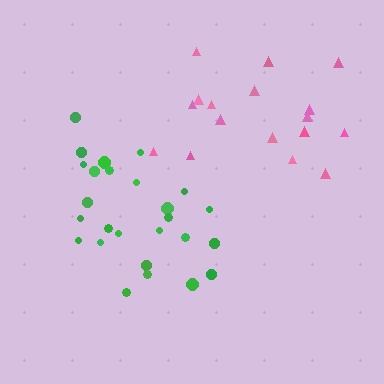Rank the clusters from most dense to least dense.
green, pink.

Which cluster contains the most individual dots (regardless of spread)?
Green (26).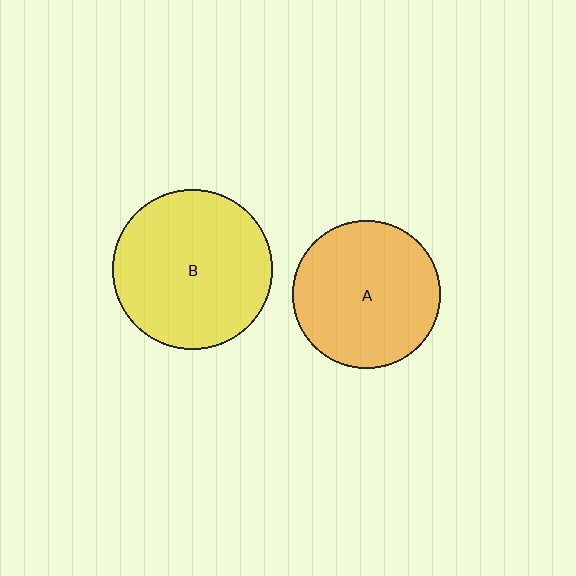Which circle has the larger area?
Circle B (yellow).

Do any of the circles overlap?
No, none of the circles overlap.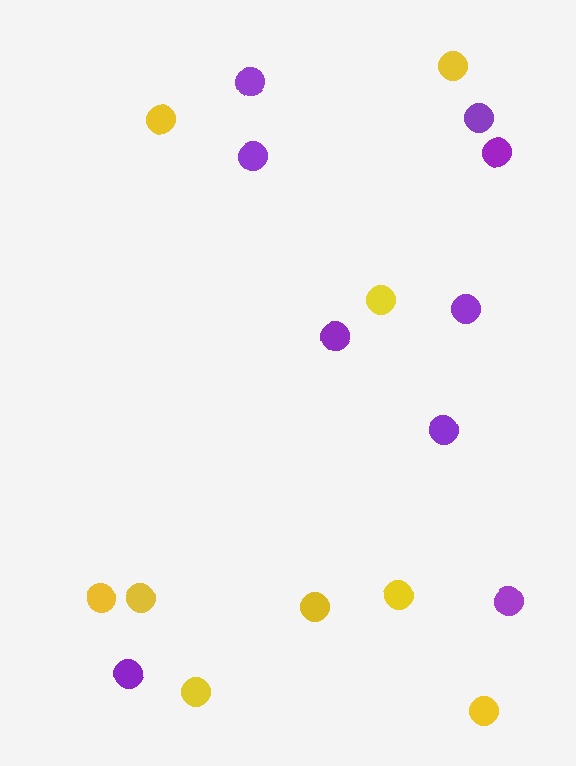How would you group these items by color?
There are 2 groups: one group of yellow circles (9) and one group of purple circles (9).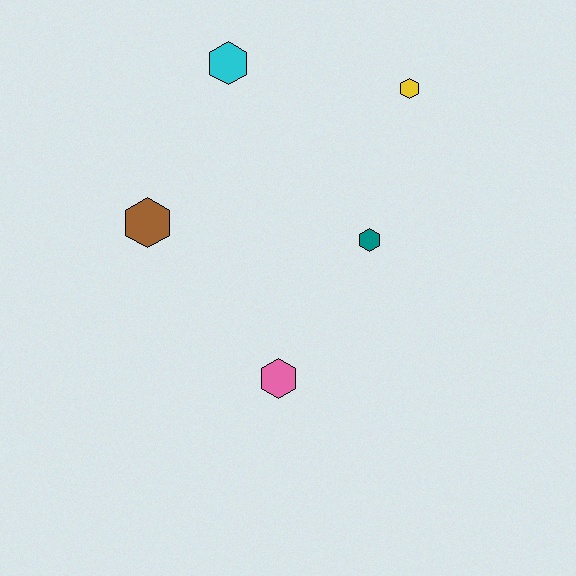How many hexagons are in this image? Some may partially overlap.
There are 5 hexagons.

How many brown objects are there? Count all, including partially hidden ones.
There is 1 brown object.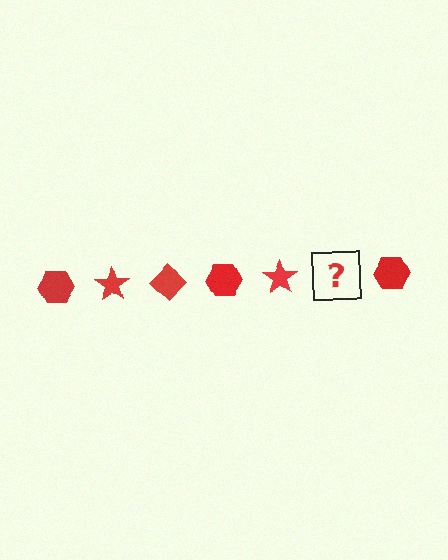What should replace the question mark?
The question mark should be replaced with a red diamond.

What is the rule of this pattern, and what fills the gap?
The rule is that the pattern cycles through hexagon, star, diamond shapes in red. The gap should be filled with a red diamond.